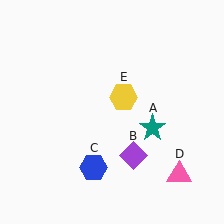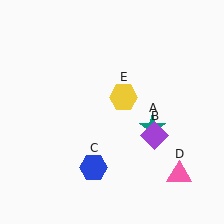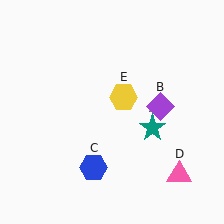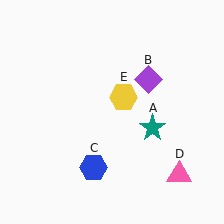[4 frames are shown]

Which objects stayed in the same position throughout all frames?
Teal star (object A) and blue hexagon (object C) and pink triangle (object D) and yellow hexagon (object E) remained stationary.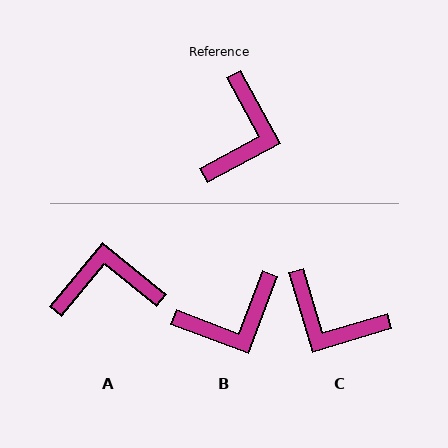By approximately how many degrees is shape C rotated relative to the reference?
Approximately 102 degrees clockwise.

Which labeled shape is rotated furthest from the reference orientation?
A, about 112 degrees away.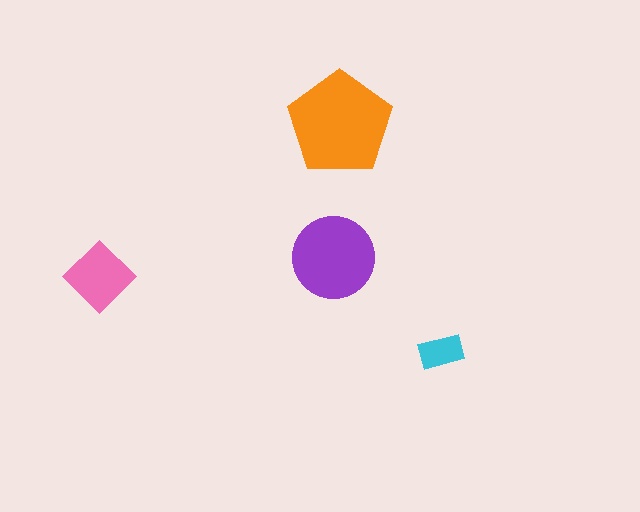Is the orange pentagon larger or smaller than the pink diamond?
Larger.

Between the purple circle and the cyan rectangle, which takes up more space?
The purple circle.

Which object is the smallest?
The cyan rectangle.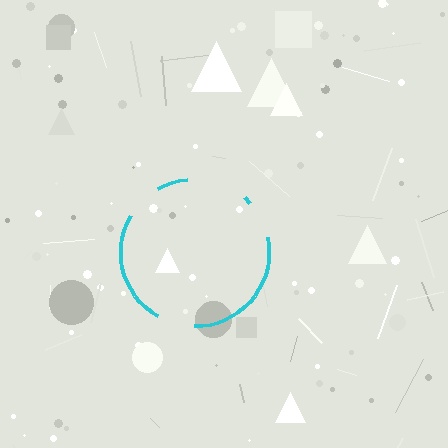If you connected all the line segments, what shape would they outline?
They would outline a circle.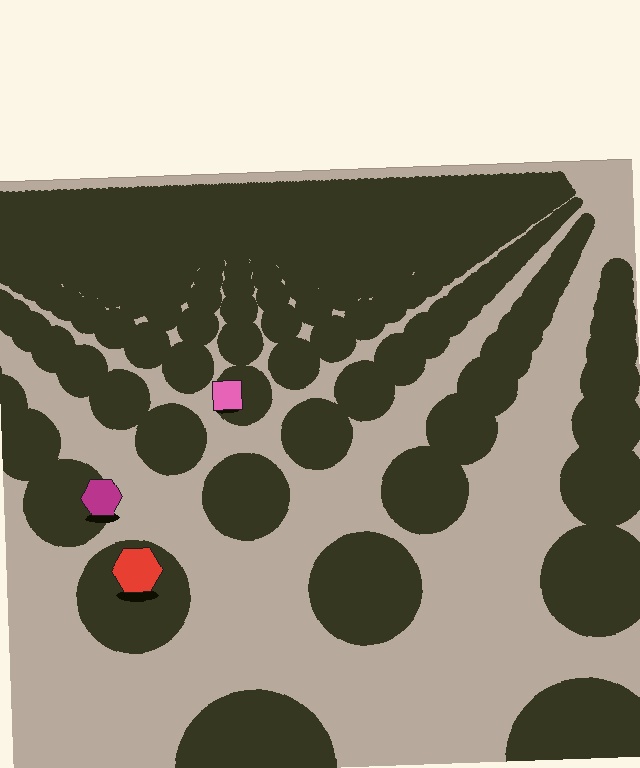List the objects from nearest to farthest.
From nearest to farthest: the red hexagon, the magenta hexagon, the pink square.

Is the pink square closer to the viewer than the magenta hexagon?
No. The magenta hexagon is closer — you can tell from the texture gradient: the ground texture is coarser near it.